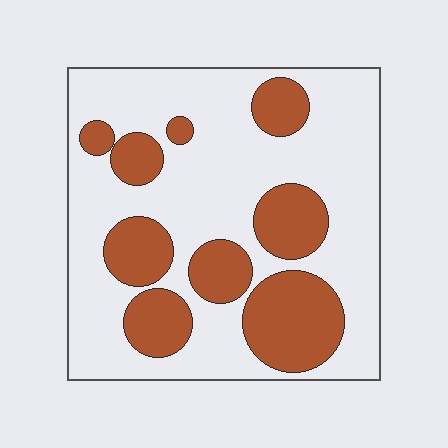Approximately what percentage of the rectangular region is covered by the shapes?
Approximately 30%.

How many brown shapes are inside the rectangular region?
9.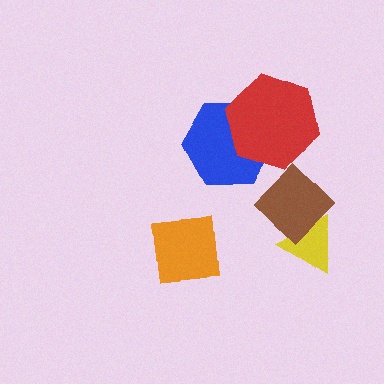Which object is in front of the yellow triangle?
The brown diamond is in front of the yellow triangle.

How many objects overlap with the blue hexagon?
1 object overlaps with the blue hexagon.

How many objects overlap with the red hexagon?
1 object overlaps with the red hexagon.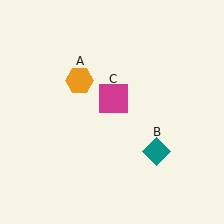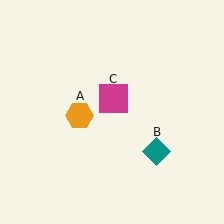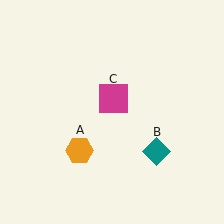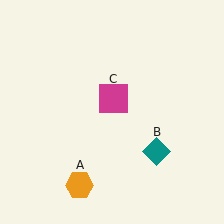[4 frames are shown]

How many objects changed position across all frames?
1 object changed position: orange hexagon (object A).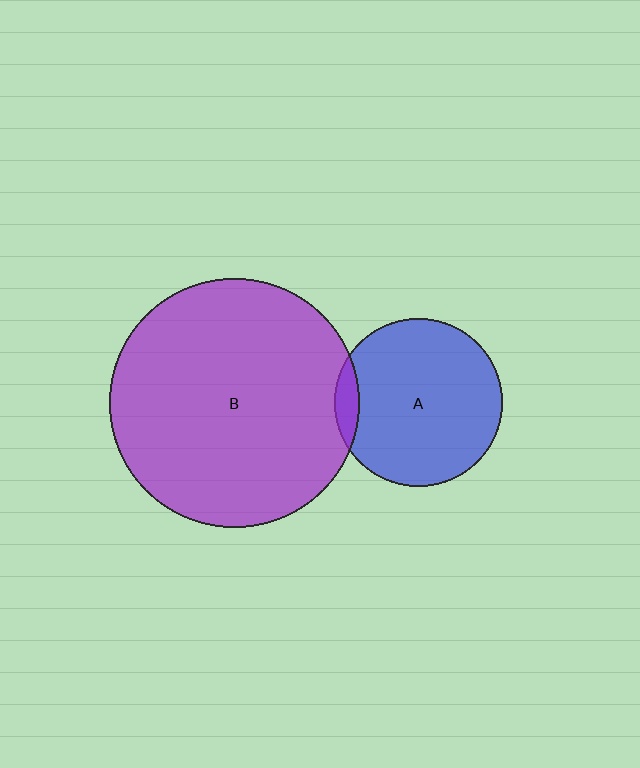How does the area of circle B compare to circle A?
Approximately 2.2 times.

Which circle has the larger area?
Circle B (purple).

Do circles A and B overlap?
Yes.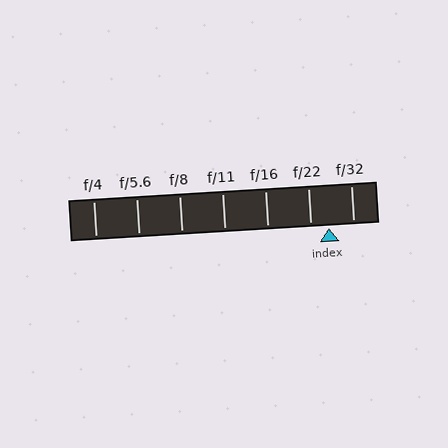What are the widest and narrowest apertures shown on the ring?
The widest aperture shown is f/4 and the narrowest is f/32.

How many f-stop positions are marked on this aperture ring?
There are 7 f-stop positions marked.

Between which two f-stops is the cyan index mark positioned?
The index mark is between f/22 and f/32.